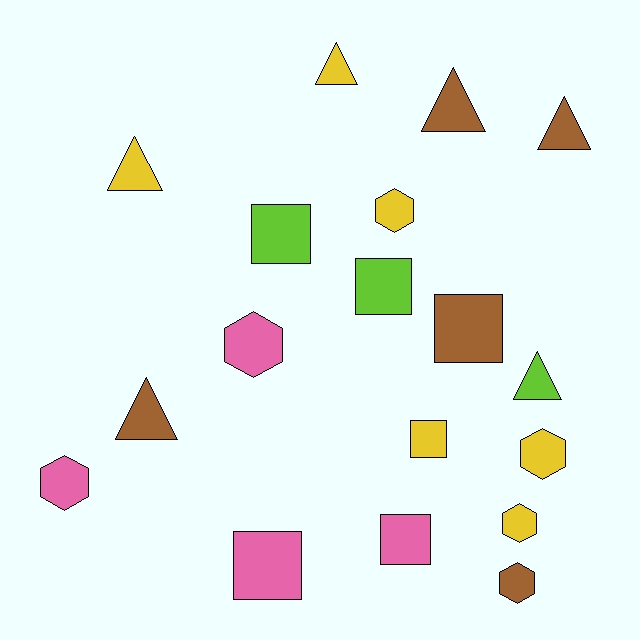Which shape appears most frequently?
Hexagon, with 6 objects.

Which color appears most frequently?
Yellow, with 6 objects.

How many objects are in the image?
There are 18 objects.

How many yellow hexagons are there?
There are 3 yellow hexagons.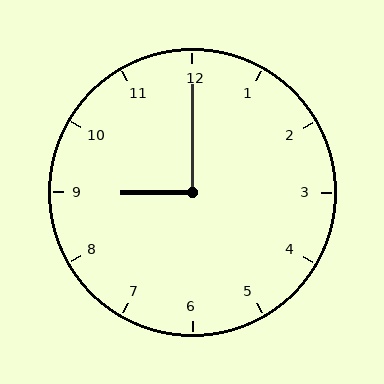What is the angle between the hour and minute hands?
Approximately 90 degrees.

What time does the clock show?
9:00.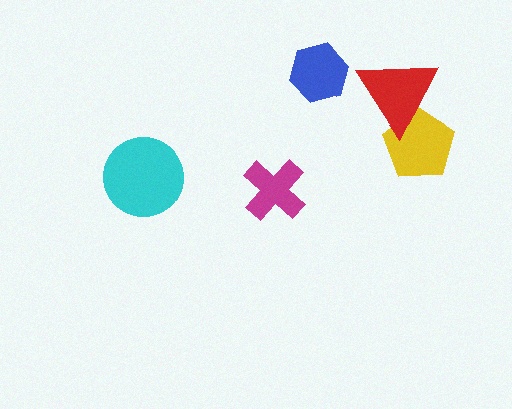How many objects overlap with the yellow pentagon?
1 object overlaps with the yellow pentagon.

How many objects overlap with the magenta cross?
0 objects overlap with the magenta cross.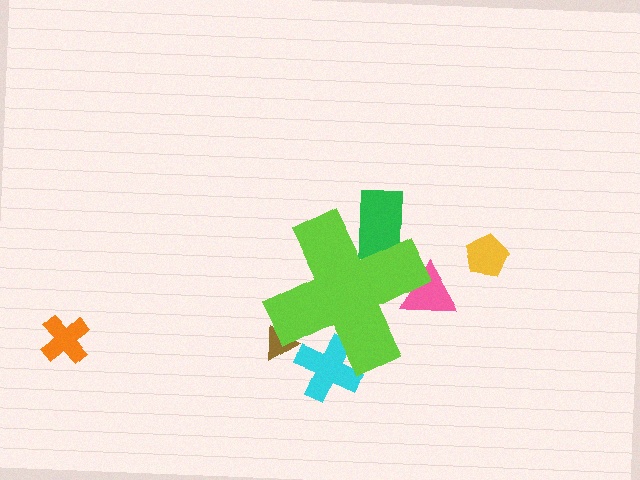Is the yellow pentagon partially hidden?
No, the yellow pentagon is fully visible.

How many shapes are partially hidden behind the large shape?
4 shapes are partially hidden.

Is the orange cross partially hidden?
No, the orange cross is fully visible.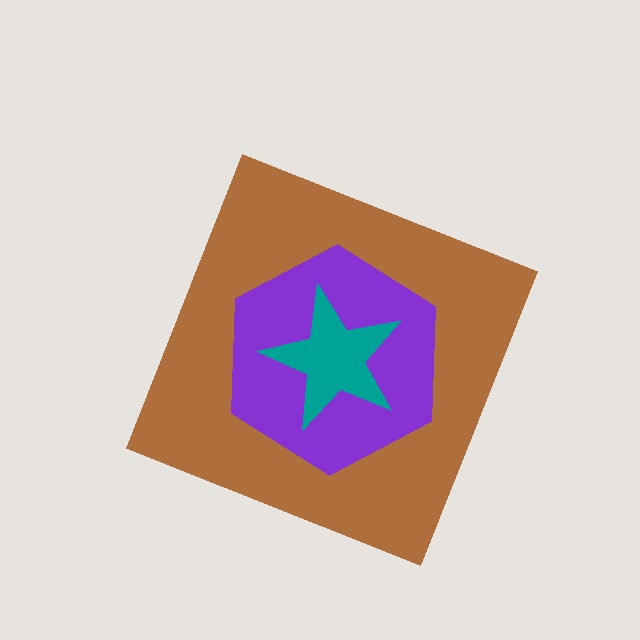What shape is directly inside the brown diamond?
The purple hexagon.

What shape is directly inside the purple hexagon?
The teal star.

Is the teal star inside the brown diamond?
Yes.